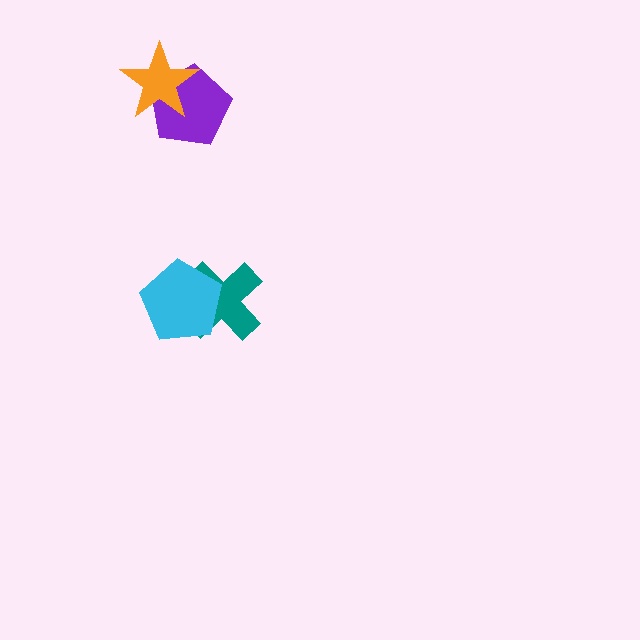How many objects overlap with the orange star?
1 object overlaps with the orange star.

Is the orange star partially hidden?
No, no other shape covers it.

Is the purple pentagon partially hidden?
Yes, it is partially covered by another shape.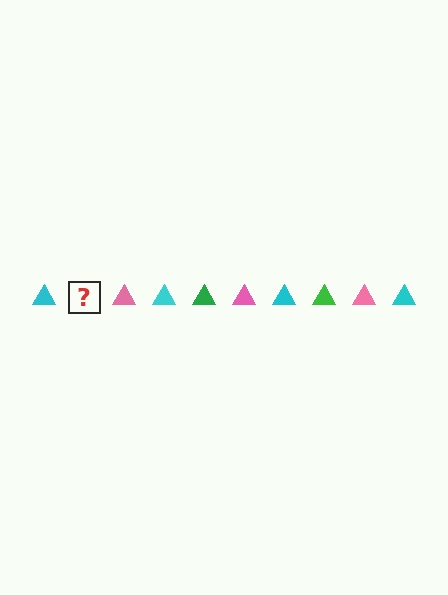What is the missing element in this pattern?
The missing element is a green triangle.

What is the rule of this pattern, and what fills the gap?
The rule is that the pattern cycles through cyan, green, pink triangles. The gap should be filled with a green triangle.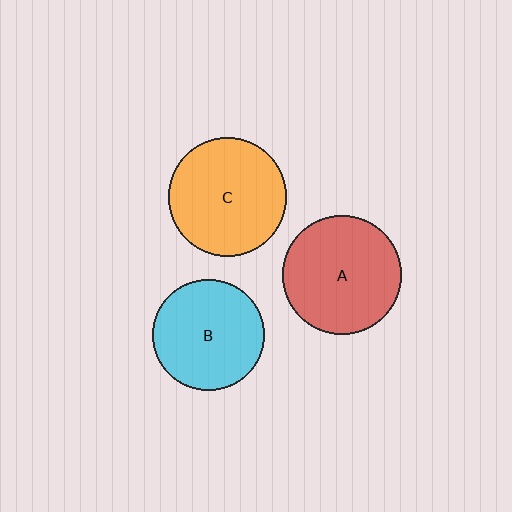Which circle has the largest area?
Circle A (red).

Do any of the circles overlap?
No, none of the circles overlap.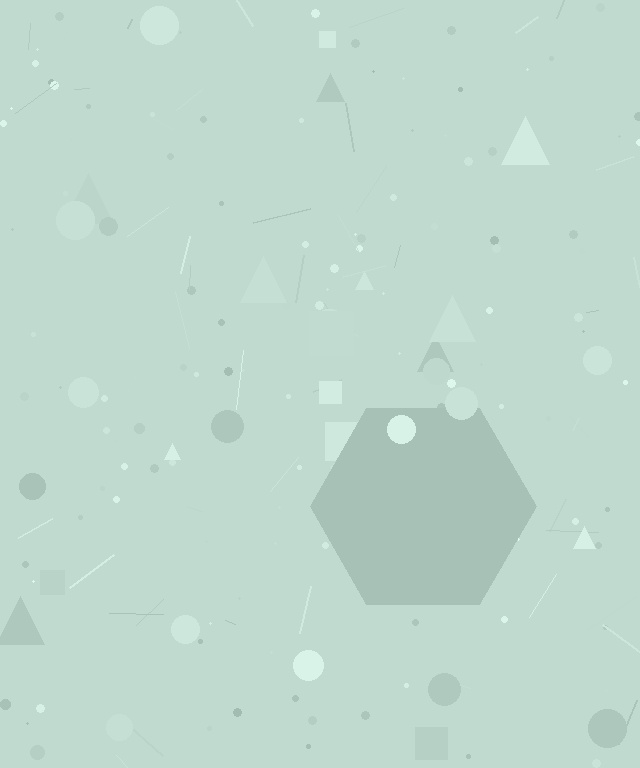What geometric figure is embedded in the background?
A hexagon is embedded in the background.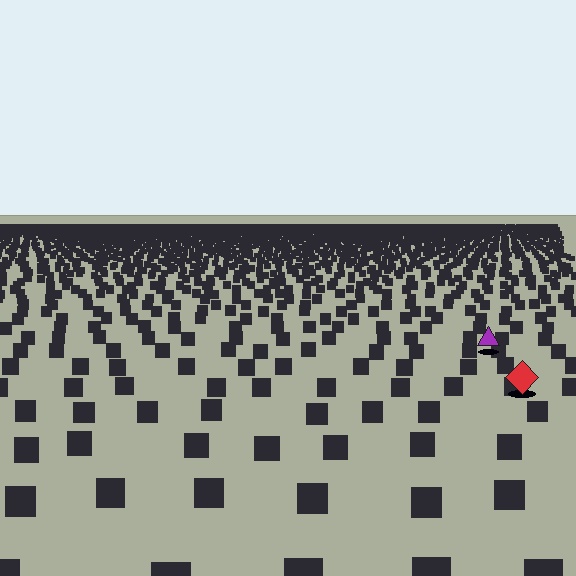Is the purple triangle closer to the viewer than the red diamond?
No. The red diamond is closer — you can tell from the texture gradient: the ground texture is coarser near it.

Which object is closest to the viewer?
The red diamond is closest. The texture marks near it are larger and more spread out.